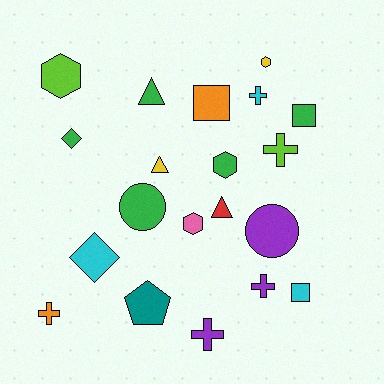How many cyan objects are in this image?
There are 3 cyan objects.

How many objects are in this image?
There are 20 objects.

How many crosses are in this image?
There are 5 crosses.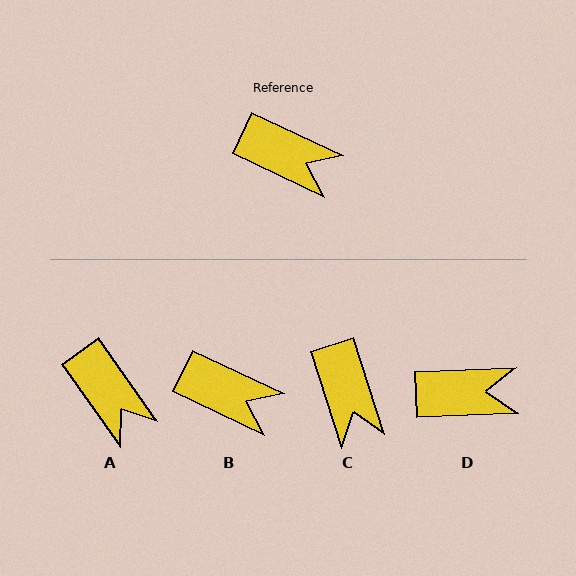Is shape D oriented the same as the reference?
No, it is off by about 27 degrees.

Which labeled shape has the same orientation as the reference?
B.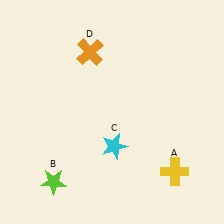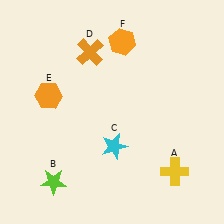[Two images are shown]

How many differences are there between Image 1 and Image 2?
There are 2 differences between the two images.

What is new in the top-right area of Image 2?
An orange hexagon (F) was added in the top-right area of Image 2.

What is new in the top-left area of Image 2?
An orange hexagon (E) was added in the top-left area of Image 2.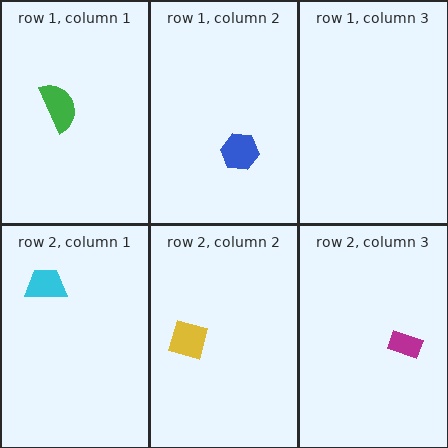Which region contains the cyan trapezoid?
The row 2, column 1 region.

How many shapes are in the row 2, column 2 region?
1.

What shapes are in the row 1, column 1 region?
The green semicircle.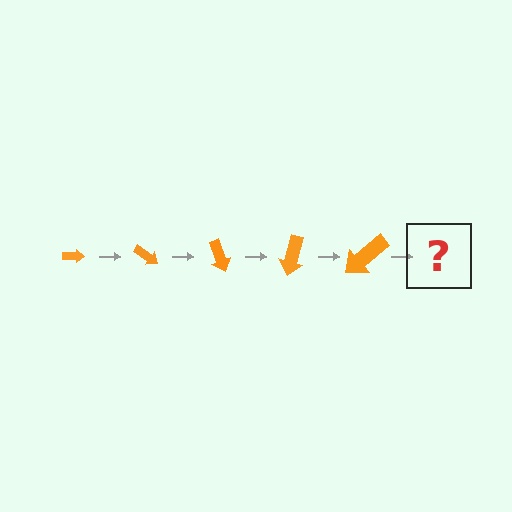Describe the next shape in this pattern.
It should be an arrow, larger than the previous one and rotated 175 degrees from the start.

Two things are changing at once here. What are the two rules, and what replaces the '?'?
The two rules are that the arrow grows larger each step and it rotates 35 degrees each step. The '?' should be an arrow, larger than the previous one and rotated 175 degrees from the start.